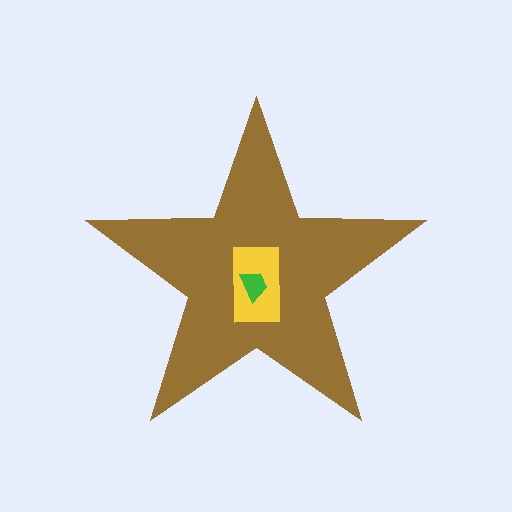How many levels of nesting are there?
3.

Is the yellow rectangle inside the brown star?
Yes.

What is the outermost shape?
The brown star.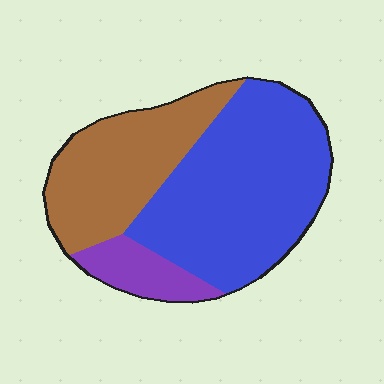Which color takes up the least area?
Purple, at roughly 10%.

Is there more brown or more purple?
Brown.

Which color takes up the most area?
Blue, at roughly 55%.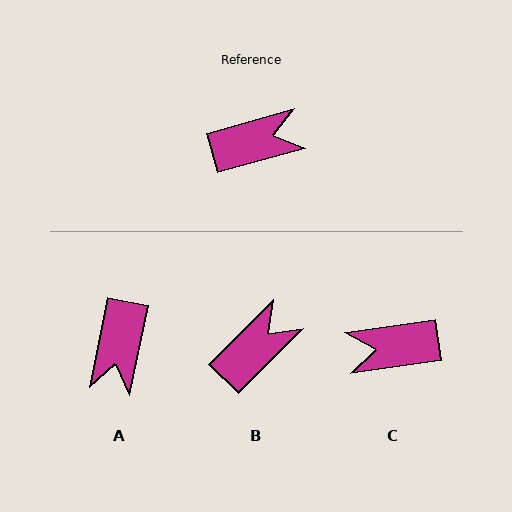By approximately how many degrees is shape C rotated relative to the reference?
Approximately 173 degrees counter-clockwise.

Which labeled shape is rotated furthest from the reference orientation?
C, about 173 degrees away.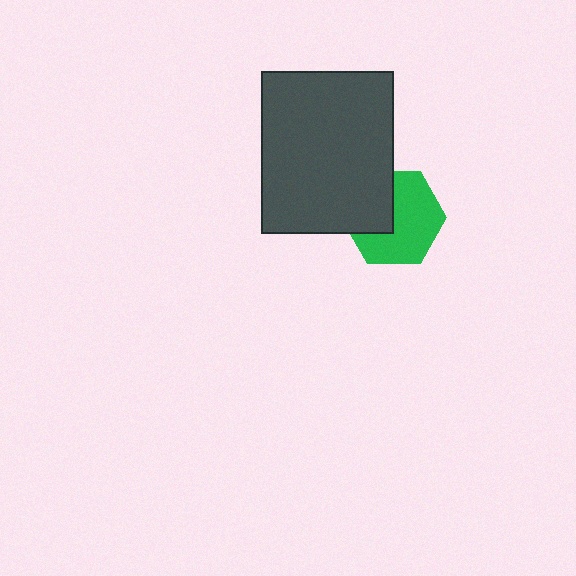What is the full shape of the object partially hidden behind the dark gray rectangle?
The partially hidden object is a green hexagon.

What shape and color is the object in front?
The object in front is a dark gray rectangle.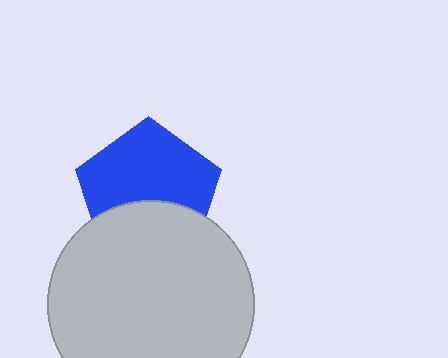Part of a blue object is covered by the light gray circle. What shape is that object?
It is a pentagon.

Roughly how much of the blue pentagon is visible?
About half of it is visible (roughly 63%).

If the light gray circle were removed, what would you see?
You would see the complete blue pentagon.